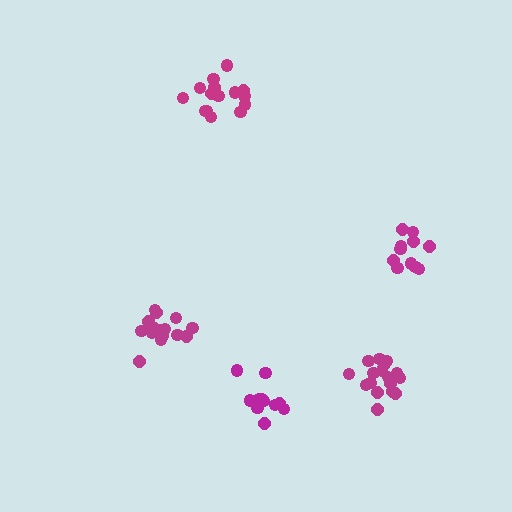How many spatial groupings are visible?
There are 5 spatial groupings.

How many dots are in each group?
Group 1: 17 dots, Group 2: 11 dots, Group 3: 11 dots, Group 4: 15 dots, Group 5: 17 dots (71 total).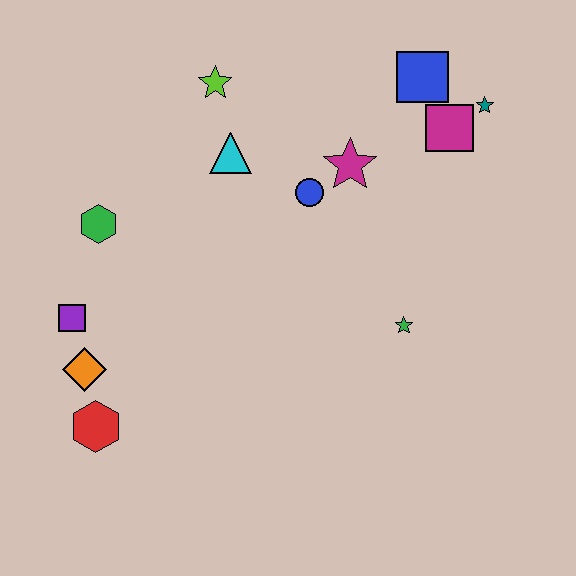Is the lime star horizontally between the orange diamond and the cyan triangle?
Yes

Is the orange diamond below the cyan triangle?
Yes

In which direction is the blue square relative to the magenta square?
The blue square is above the magenta square.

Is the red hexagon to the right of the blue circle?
No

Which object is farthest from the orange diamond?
The teal star is farthest from the orange diamond.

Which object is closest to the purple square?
The orange diamond is closest to the purple square.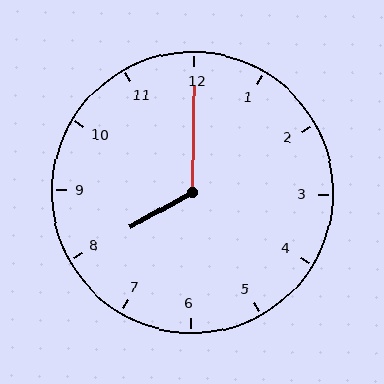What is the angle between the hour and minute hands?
Approximately 120 degrees.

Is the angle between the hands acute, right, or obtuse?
It is obtuse.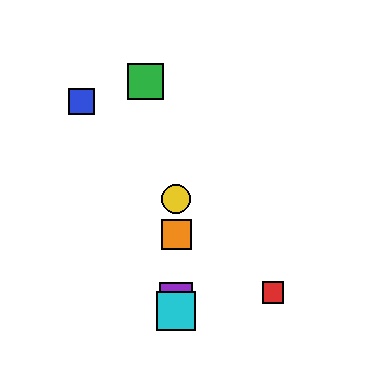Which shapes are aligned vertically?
The yellow circle, the purple square, the orange square, the cyan square are aligned vertically.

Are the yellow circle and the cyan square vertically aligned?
Yes, both are at x≈176.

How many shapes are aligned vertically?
4 shapes (the yellow circle, the purple square, the orange square, the cyan square) are aligned vertically.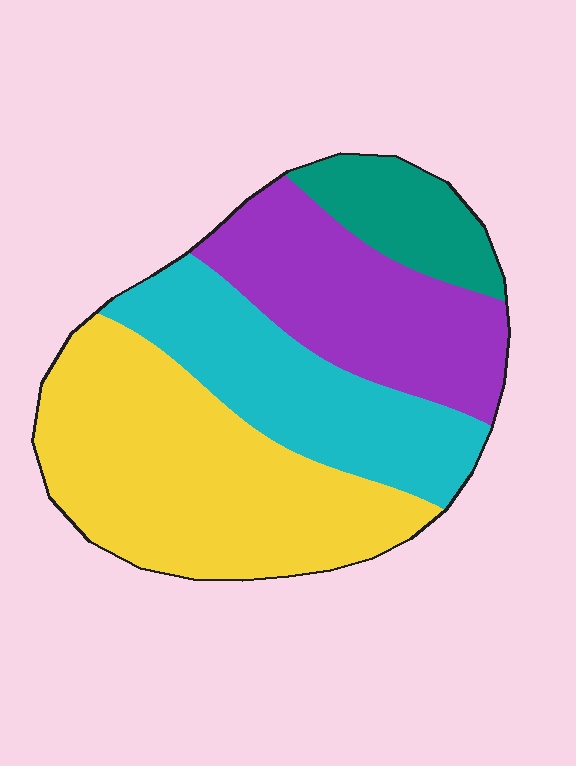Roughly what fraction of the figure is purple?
Purple takes up about one quarter (1/4) of the figure.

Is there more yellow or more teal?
Yellow.